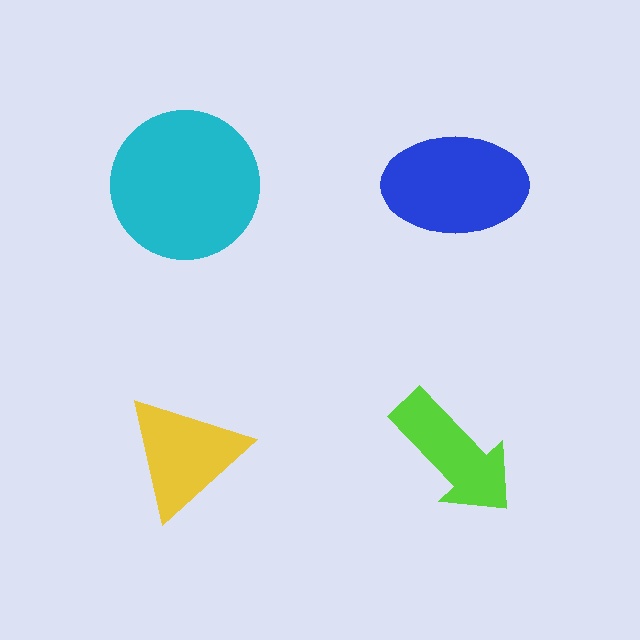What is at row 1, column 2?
A blue ellipse.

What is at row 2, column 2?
A lime arrow.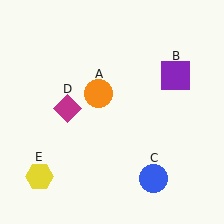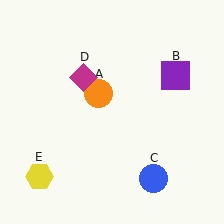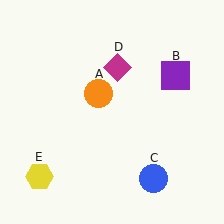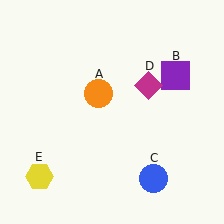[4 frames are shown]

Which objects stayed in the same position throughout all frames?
Orange circle (object A) and purple square (object B) and blue circle (object C) and yellow hexagon (object E) remained stationary.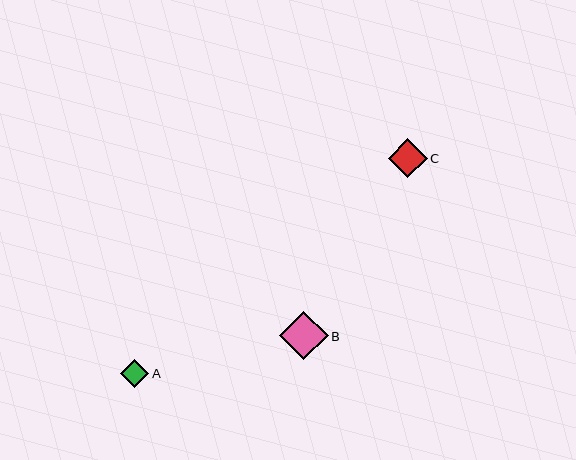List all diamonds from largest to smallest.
From largest to smallest: B, C, A.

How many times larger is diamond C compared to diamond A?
Diamond C is approximately 1.4 times the size of diamond A.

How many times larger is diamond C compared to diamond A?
Diamond C is approximately 1.4 times the size of diamond A.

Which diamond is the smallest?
Diamond A is the smallest with a size of approximately 28 pixels.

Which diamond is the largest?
Diamond B is the largest with a size of approximately 48 pixels.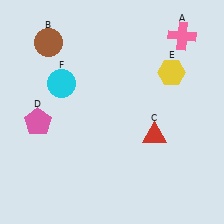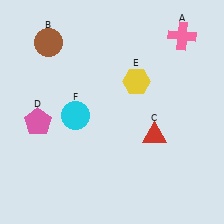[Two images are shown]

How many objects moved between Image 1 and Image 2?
2 objects moved between the two images.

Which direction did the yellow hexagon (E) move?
The yellow hexagon (E) moved left.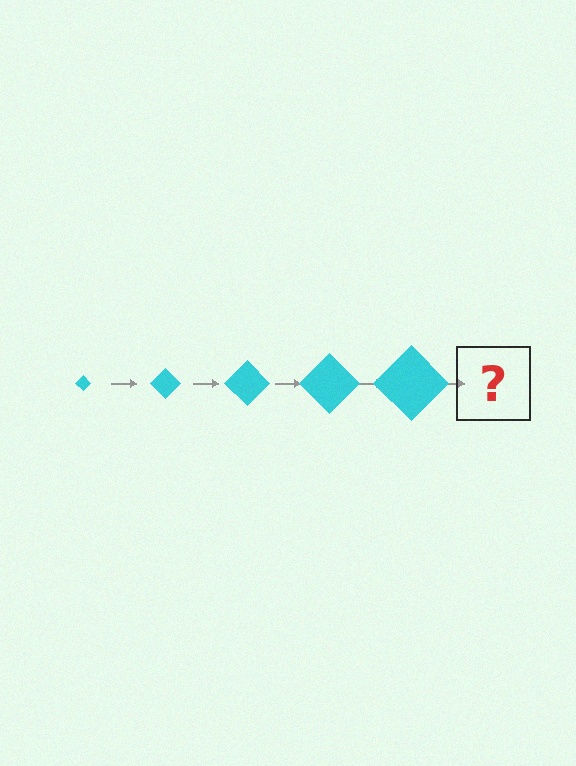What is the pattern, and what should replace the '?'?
The pattern is that the diamond gets progressively larger each step. The '?' should be a cyan diamond, larger than the previous one.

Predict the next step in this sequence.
The next step is a cyan diamond, larger than the previous one.